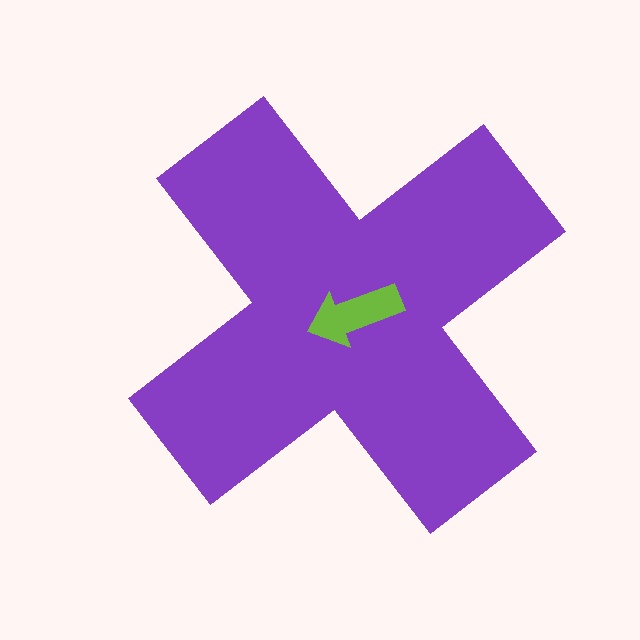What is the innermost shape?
The lime arrow.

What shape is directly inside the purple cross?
The lime arrow.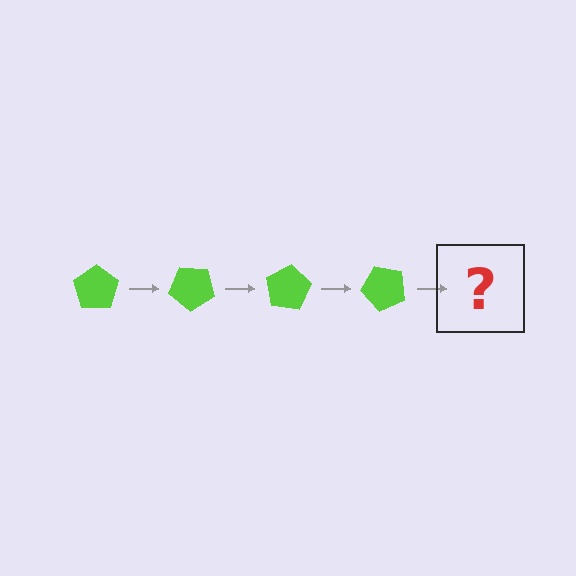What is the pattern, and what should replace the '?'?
The pattern is that the pentagon rotates 40 degrees each step. The '?' should be a lime pentagon rotated 160 degrees.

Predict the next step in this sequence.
The next step is a lime pentagon rotated 160 degrees.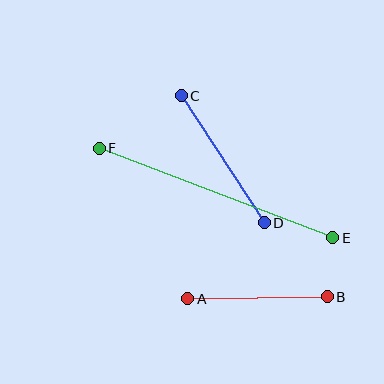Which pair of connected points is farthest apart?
Points E and F are farthest apart.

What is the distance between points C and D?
The distance is approximately 152 pixels.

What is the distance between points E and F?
The distance is approximately 250 pixels.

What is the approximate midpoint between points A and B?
The midpoint is at approximately (258, 298) pixels.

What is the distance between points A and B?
The distance is approximately 140 pixels.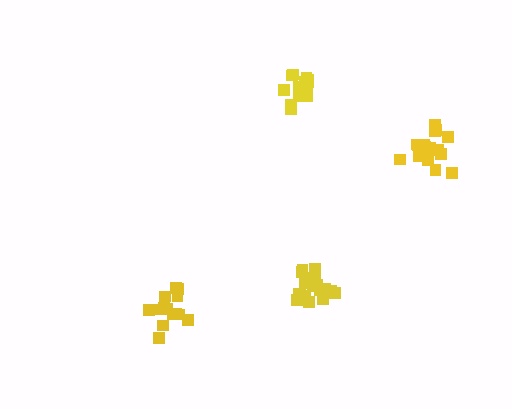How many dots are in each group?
Group 1: 20 dots, Group 2: 17 dots, Group 3: 15 dots, Group 4: 20 dots (72 total).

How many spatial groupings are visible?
There are 4 spatial groupings.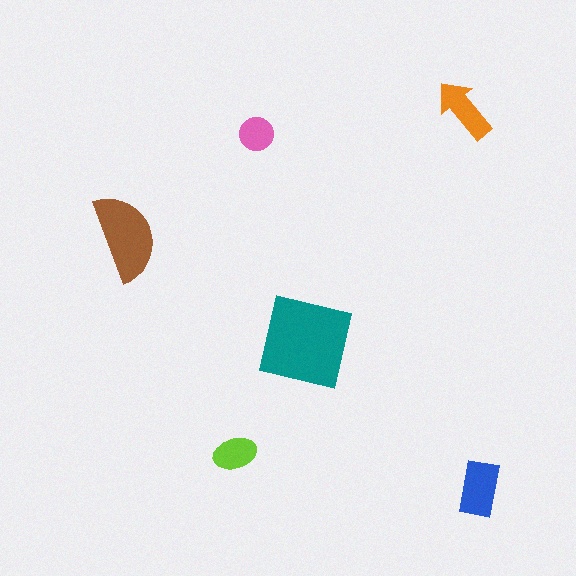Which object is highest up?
The orange arrow is topmost.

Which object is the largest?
The teal square.